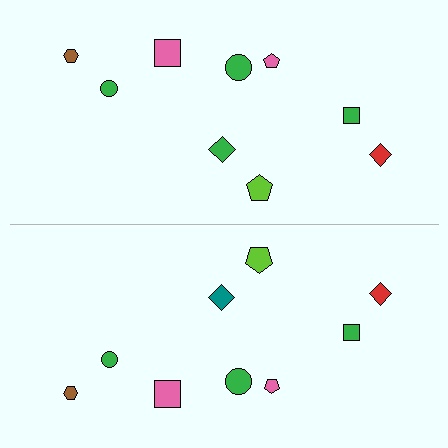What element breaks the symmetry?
The teal diamond on the bottom side breaks the symmetry — its mirror counterpart is green.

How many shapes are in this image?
There are 18 shapes in this image.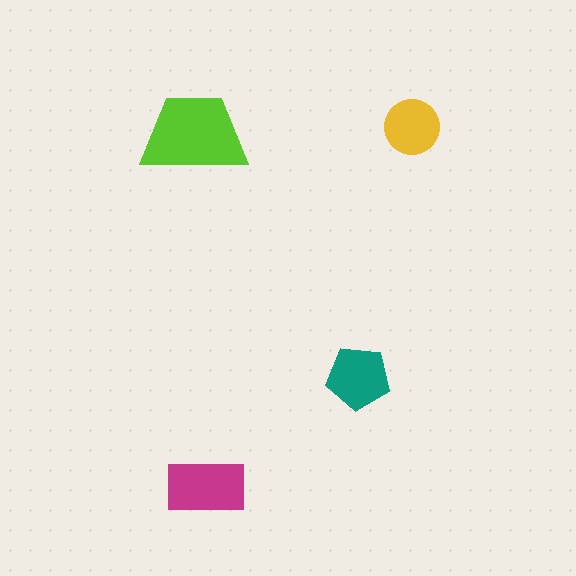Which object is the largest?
The lime trapezoid.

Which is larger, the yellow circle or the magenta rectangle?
The magenta rectangle.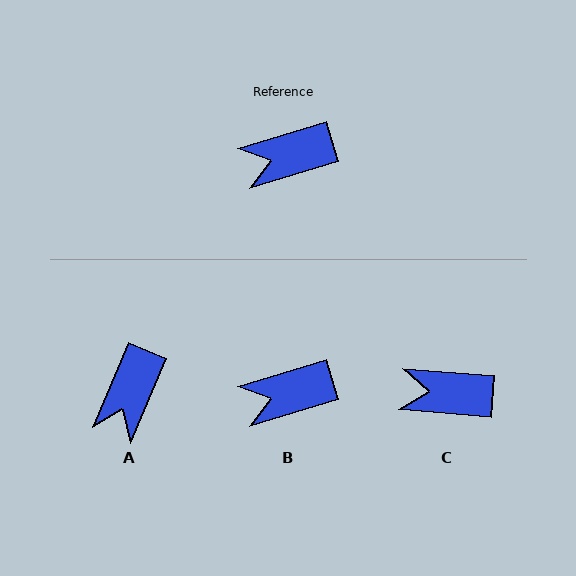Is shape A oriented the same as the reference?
No, it is off by about 50 degrees.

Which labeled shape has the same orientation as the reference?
B.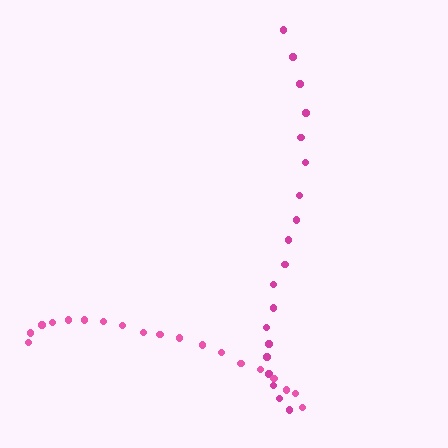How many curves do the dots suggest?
There are 2 distinct paths.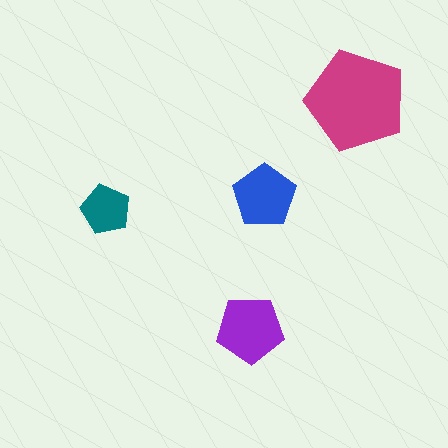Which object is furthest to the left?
The teal pentagon is leftmost.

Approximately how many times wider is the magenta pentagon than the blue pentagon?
About 1.5 times wider.